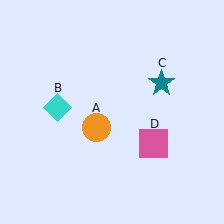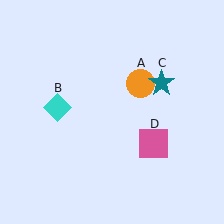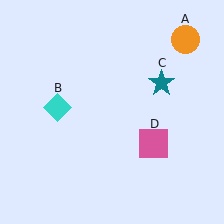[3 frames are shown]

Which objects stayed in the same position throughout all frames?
Cyan diamond (object B) and teal star (object C) and pink square (object D) remained stationary.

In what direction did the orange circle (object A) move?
The orange circle (object A) moved up and to the right.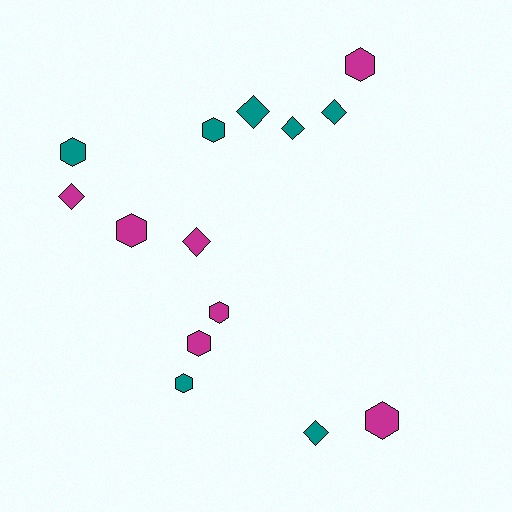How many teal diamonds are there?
There are 4 teal diamonds.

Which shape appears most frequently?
Hexagon, with 8 objects.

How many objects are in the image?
There are 14 objects.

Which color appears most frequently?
Teal, with 7 objects.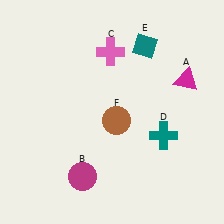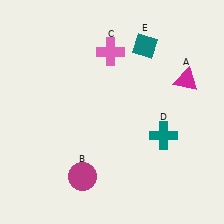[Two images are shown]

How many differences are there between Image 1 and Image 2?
There is 1 difference between the two images.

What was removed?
The brown circle (F) was removed in Image 2.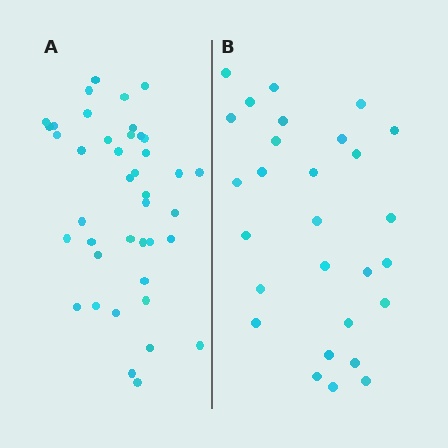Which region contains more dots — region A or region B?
Region A (the left region) has more dots.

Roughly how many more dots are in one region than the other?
Region A has approximately 15 more dots than region B.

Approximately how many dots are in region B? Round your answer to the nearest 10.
About 30 dots. (The exact count is 28, which rounds to 30.)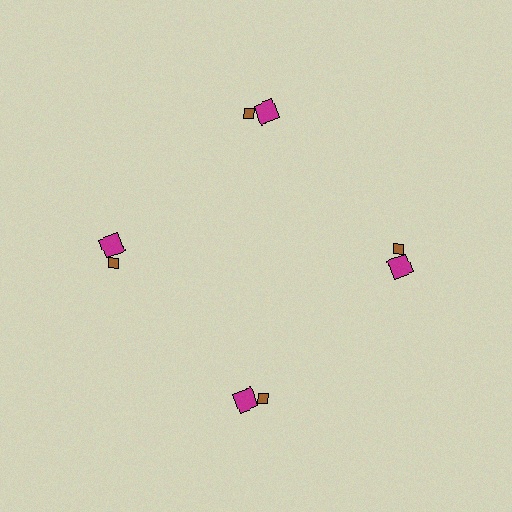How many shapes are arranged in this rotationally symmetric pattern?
There are 8 shapes, arranged in 4 groups of 2.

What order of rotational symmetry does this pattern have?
This pattern has 4-fold rotational symmetry.